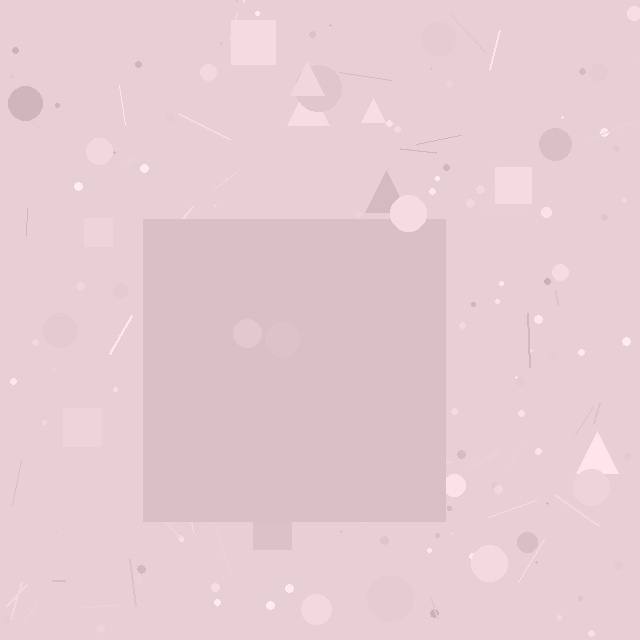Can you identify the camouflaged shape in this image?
The camouflaged shape is a square.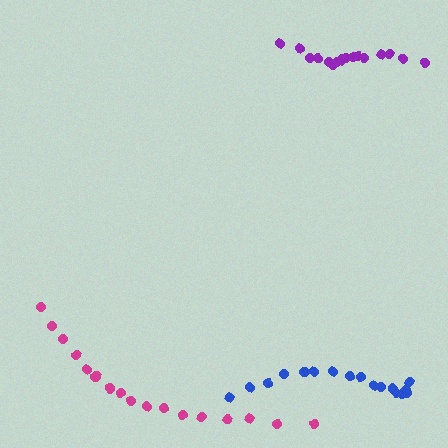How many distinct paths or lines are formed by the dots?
There are 3 distinct paths.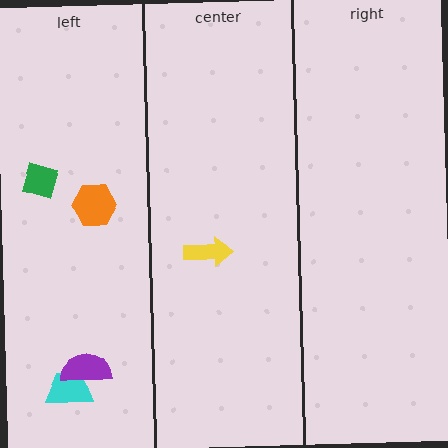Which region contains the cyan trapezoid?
The left region.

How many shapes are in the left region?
4.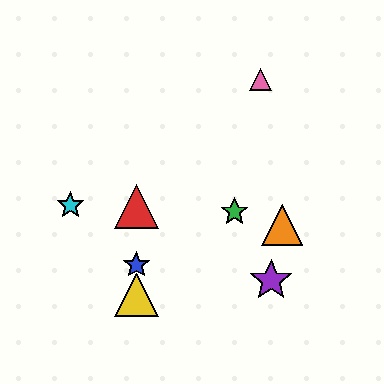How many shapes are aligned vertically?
3 shapes (the red triangle, the blue star, the yellow triangle) are aligned vertically.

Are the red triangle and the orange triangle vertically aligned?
No, the red triangle is at x≈136 and the orange triangle is at x≈282.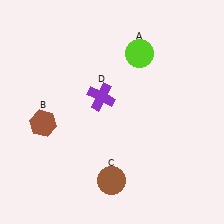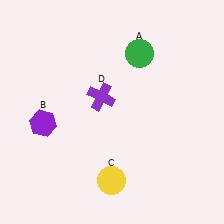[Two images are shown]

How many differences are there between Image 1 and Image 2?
There are 3 differences between the two images.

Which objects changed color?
A changed from lime to green. B changed from brown to purple. C changed from brown to yellow.